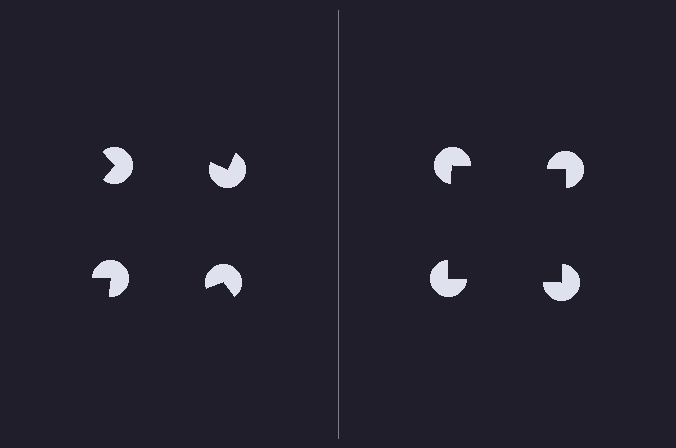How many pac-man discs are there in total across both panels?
8 — 4 on each side.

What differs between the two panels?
The pac-man discs are positioned identically on both sides; only the wedge orientations differ. On the right they align to a square; on the left they are misaligned.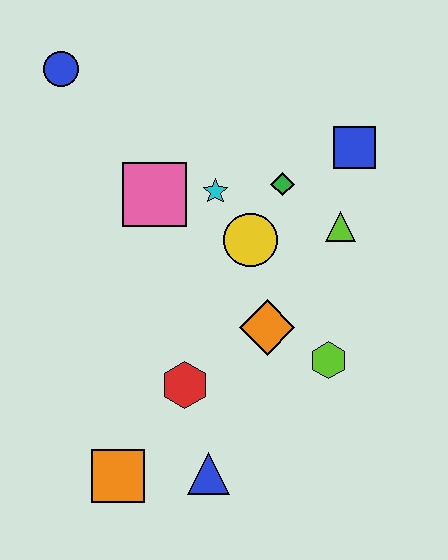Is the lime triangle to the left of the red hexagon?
No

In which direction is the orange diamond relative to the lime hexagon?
The orange diamond is to the left of the lime hexagon.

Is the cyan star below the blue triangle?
No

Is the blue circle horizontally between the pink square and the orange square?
No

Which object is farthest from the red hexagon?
The blue circle is farthest from the red hexagon.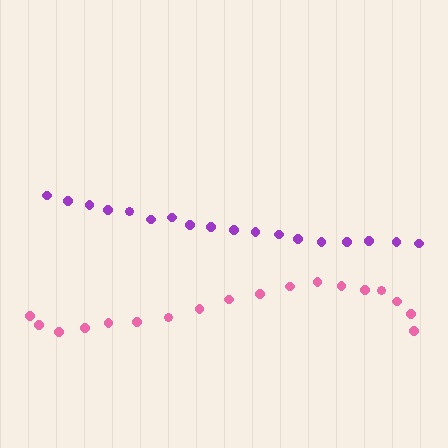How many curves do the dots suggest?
There are 2 distinct paths.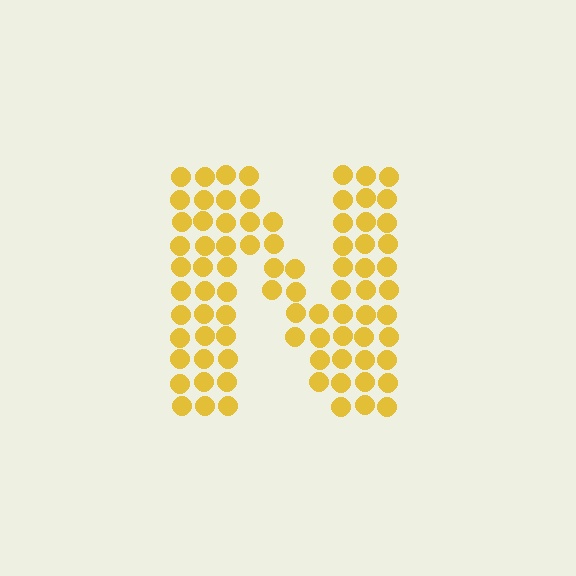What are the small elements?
The small elements are circles.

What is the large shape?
The large shape is the letter N.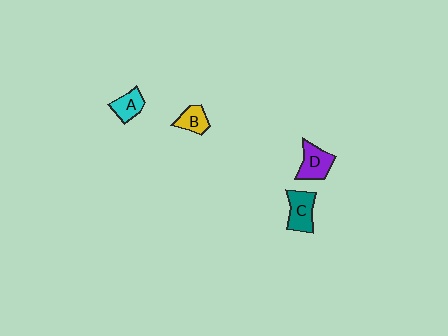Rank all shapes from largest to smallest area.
From largest to smallest: C (teal), D (purple), A (cyan), B (yellow).